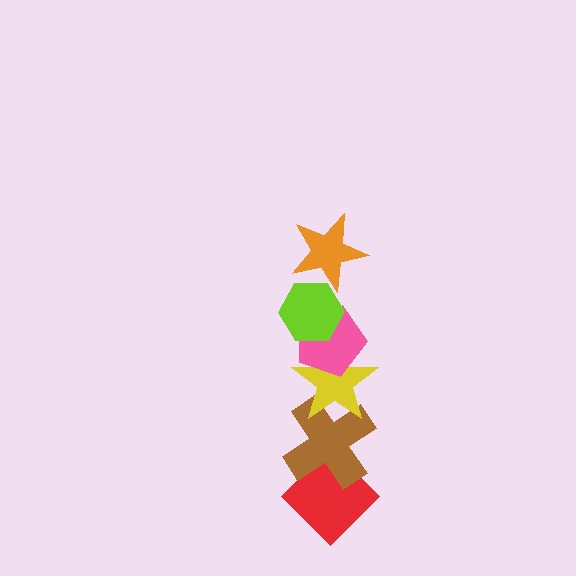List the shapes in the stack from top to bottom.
From top to bottom: the orange star, the lime hexagon, the pink pentagon, the yellow star, the brown cross, the red diamond.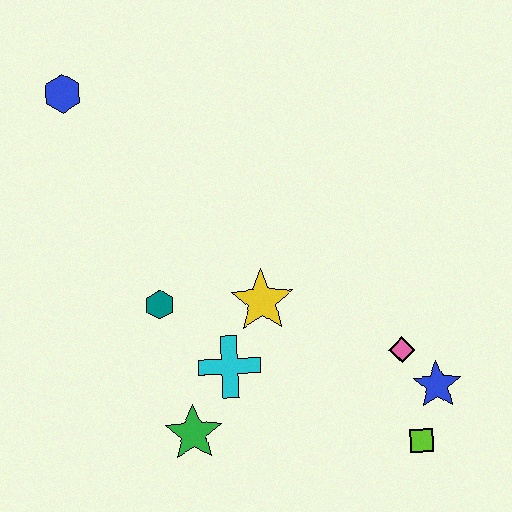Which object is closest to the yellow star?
The cyan cross is closest to the yellow star.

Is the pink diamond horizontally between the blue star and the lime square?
No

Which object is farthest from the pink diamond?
The blue hexagon is farthest from the pink diamond.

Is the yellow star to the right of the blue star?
No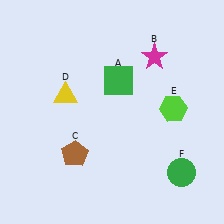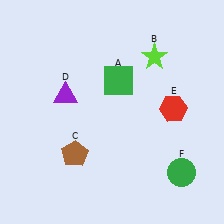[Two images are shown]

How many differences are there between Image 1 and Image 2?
There are 3 differences between the two images.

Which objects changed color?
B changed from magenta to lime. D changed from yellow to purple. E changed from lime to red.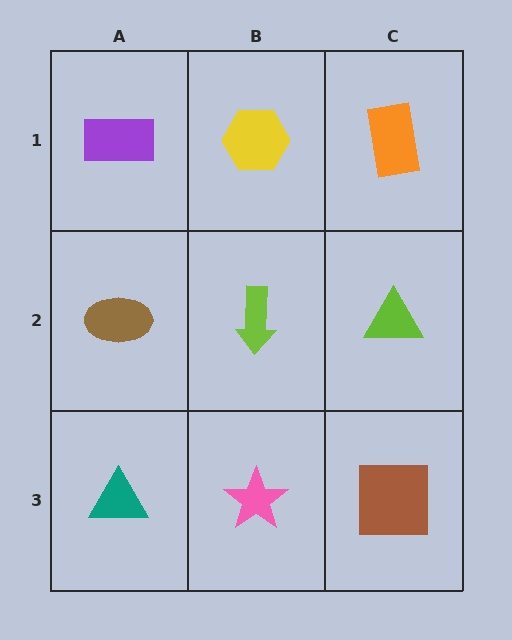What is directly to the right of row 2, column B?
A lime triangle.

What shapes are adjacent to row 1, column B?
A lime arrow (row 2, column B), a purple rectangle (row 1, column A), an orange rectangle (row 1, column C).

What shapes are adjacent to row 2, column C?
An orange rectangle (row 1, column C), a brown square (row 3, column C), a lime arrow (row 2, column B).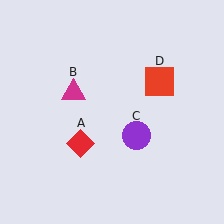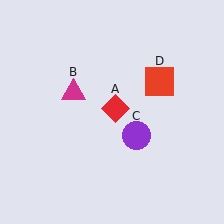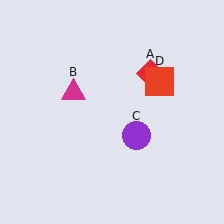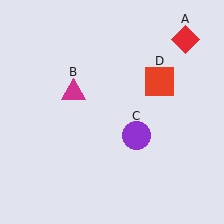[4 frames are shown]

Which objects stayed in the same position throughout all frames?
Magenta triangle (object B) and purple circle (object C) and red square (object D) remained stationary.